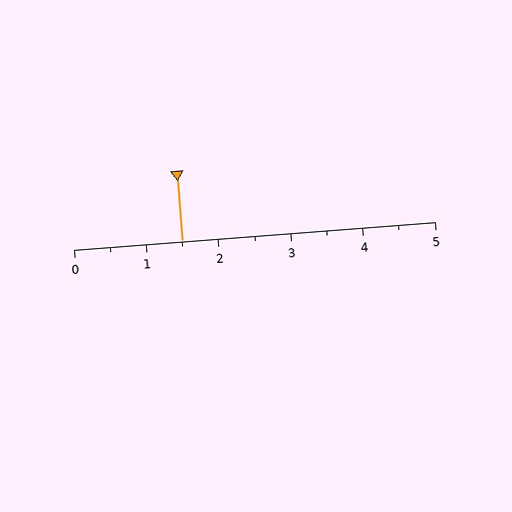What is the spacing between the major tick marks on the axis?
The major ticks are spaced 1 apart.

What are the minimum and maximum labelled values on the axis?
The axis runs from 0 to 5.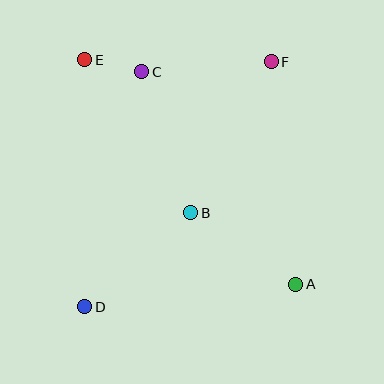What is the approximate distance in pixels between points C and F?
The distance between C and F is approximately 130 pixels.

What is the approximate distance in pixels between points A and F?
The distance between A and F is approximately 224 pixels.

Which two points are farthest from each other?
Points A and E are farthest from each other.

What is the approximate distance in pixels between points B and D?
The distance between B and D is approximately 141 pixels.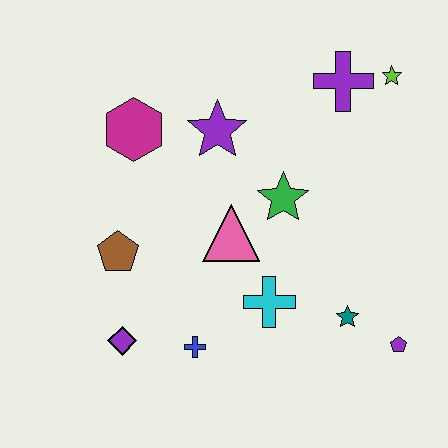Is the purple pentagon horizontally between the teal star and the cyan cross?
No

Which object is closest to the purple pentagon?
The teal star is closest to the purple pentagon.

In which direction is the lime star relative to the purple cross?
The lime star is to the right of the purple cross.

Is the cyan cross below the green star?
Yes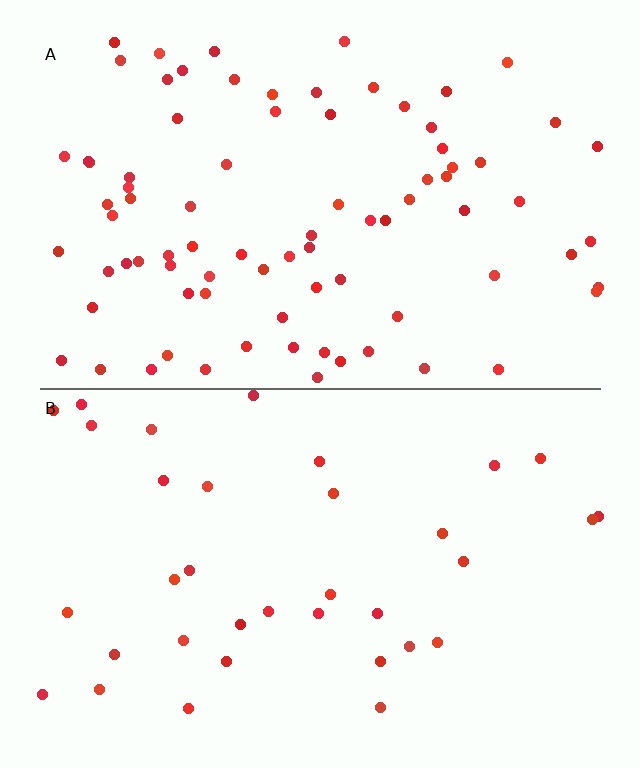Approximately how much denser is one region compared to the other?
Approximately 2.3× — region A over region B.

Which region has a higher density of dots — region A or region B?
A (the top).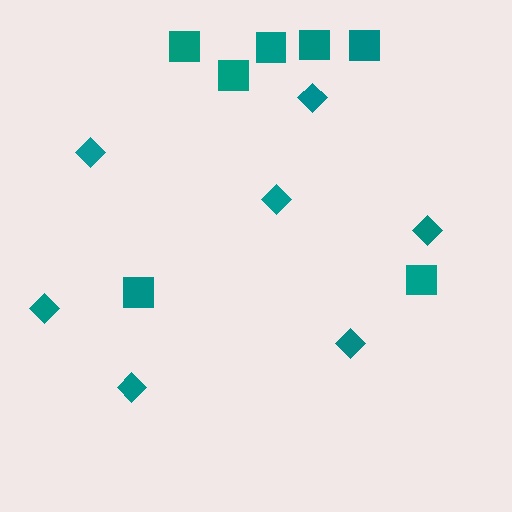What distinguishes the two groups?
There are 2 groups: one group of diamonds (7) and one group of squares (7).